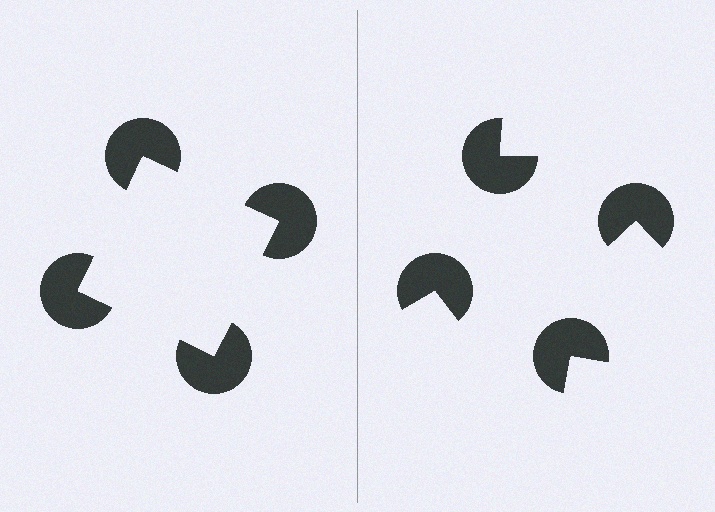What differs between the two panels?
The pac-man discs are positioned identically on both sides; only the wedge orientations differ. On the left they align to a square; on the right they are misaligned.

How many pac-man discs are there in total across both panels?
8 — 4 on each side.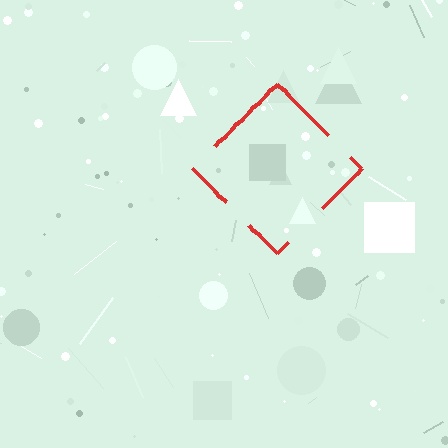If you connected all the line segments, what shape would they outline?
They would outline a diamond.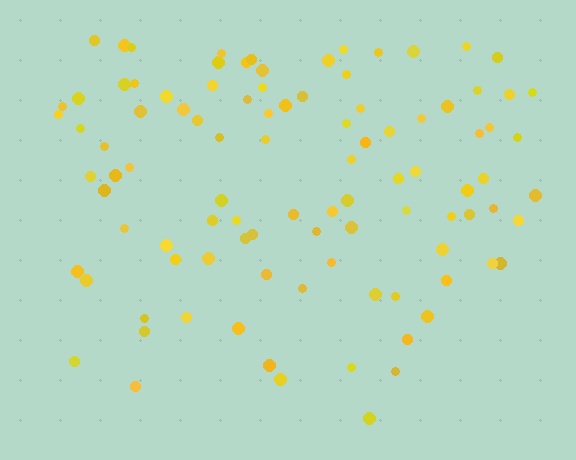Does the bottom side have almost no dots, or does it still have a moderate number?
Still a moderate number, just noticeably fewer than the top.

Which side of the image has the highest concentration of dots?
The top.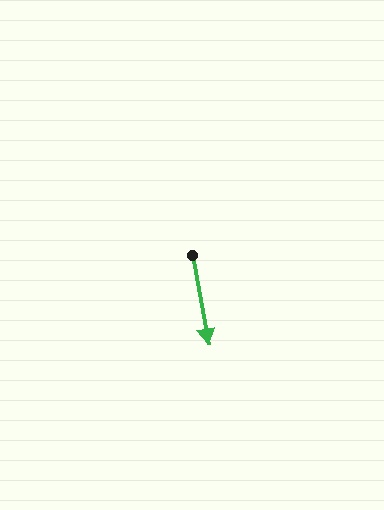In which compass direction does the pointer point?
South.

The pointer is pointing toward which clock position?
Roughly 6 o'clock.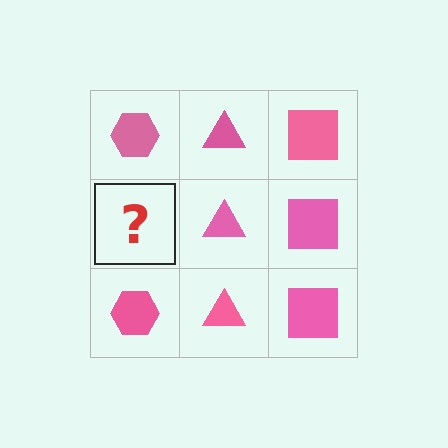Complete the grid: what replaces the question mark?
The question mark should be replaced with a pink hexagon.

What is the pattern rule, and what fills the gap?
The rule is that each column has a consistent shape. The gap should be filled with a pink hexagon.